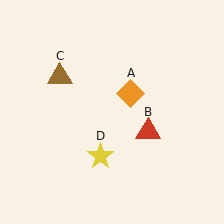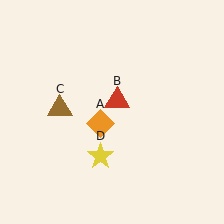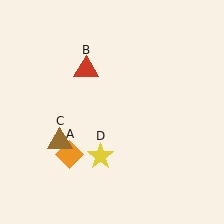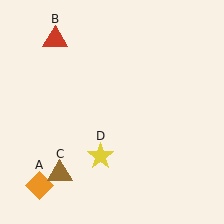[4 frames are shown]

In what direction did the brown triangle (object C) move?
The brown triangle (object C) moved down.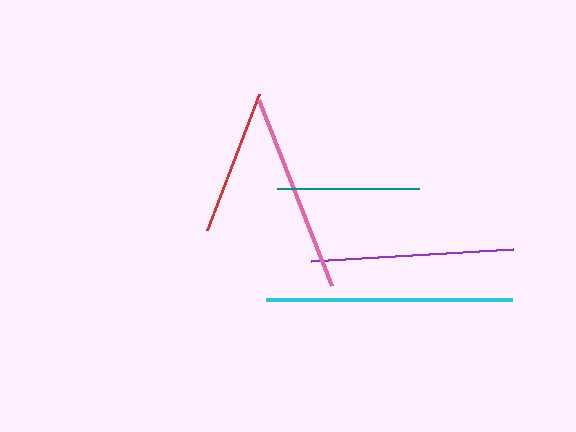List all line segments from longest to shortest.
From longest to shortest: cyan, purple, pink, red, teal.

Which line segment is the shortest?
The teal line is the shortest at approximately 142 pixels.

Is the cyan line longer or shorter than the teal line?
The cyan line is longer than the teal line.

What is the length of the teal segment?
The teal segment is approximately 142 pixels long.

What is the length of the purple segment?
The purple segment is approximately 202 pixels long.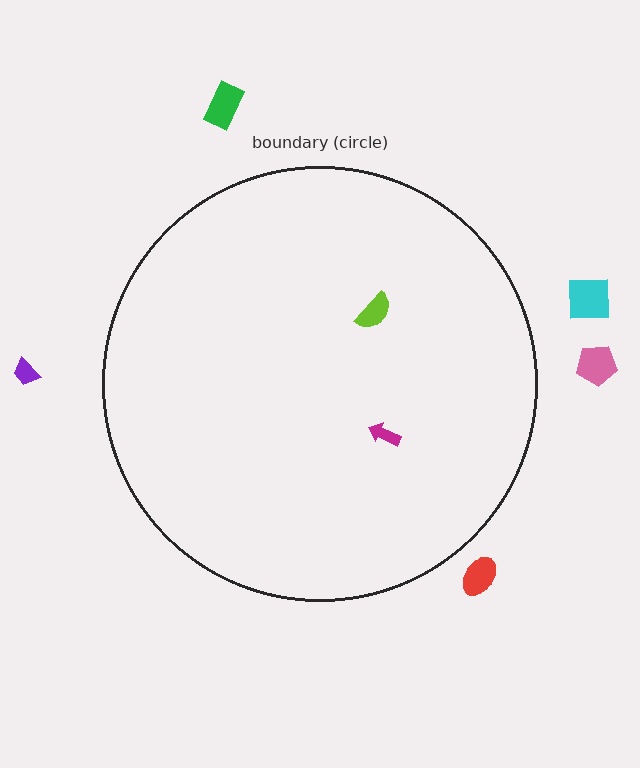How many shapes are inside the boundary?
2 inside, 5 outside.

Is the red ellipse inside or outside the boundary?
Outside.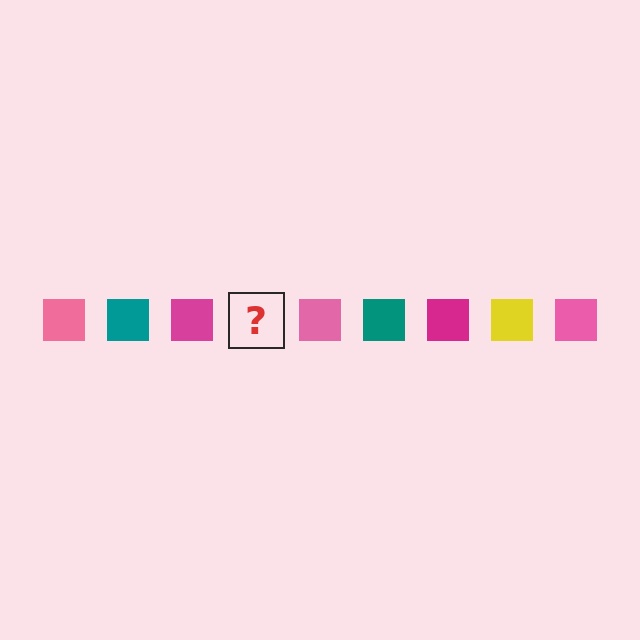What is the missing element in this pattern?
The missing element is a yellow square.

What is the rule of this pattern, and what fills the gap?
The rule is that the pattern cycles through pink, teal, magenta, yellow squares. The gap should be filled with a yellow square.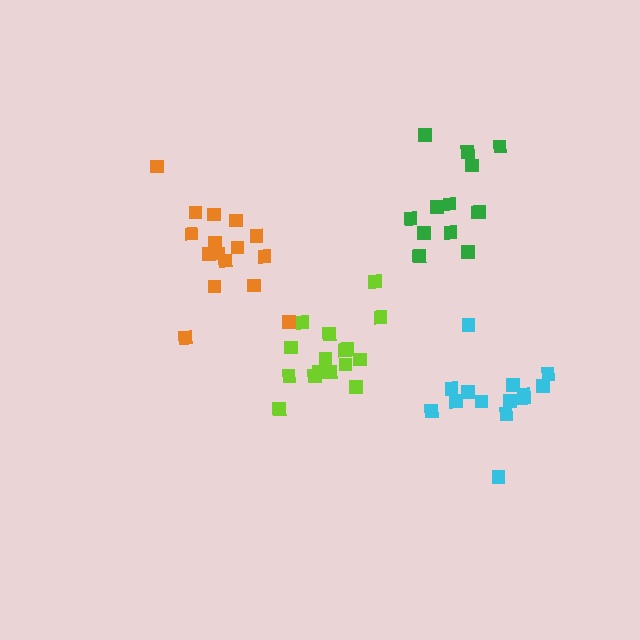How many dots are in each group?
Group 1: 16 dots, Group 2: 13 dots, Group 3: 16 dots, Group 4: 14 dots (59 total).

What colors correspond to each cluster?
The clusters are colored: lime, green, orange, cyan.